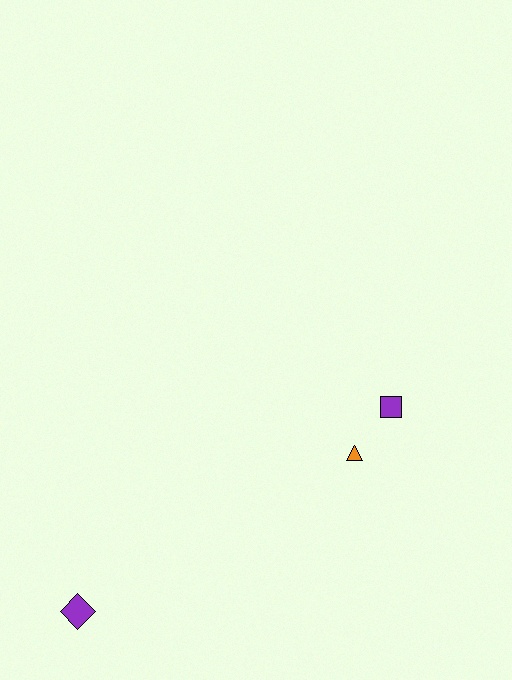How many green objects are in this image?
There are no green objects.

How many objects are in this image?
There are 3 objects.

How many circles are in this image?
There are no circles.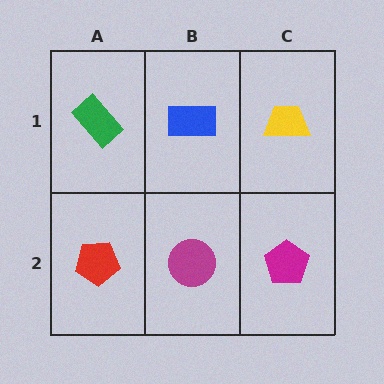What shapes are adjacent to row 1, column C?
A magenta pentagon (row 2, column C), a blue rectangle (row 1, column B).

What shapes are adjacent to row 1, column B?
A magenta circle (row 2, column B), a green rectangle (row 1, column A), a yellow trapezoid (row 1, column C).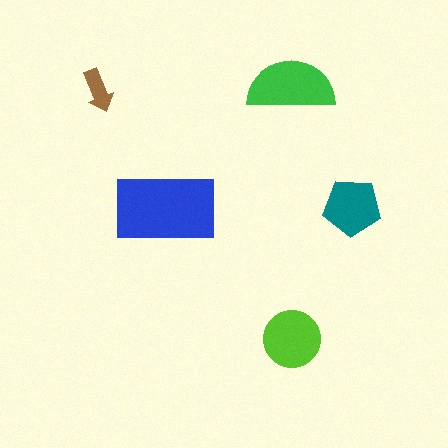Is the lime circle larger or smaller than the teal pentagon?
Larger.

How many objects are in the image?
There are 5 objects in the image.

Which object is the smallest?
The brown arrow.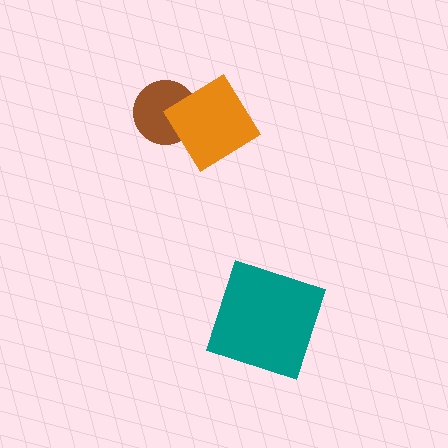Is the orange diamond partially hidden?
No, no other shape covers it.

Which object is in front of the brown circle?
The orange diamond is in front of the brown circle.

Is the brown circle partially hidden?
Yes, it is partially covered by another shape.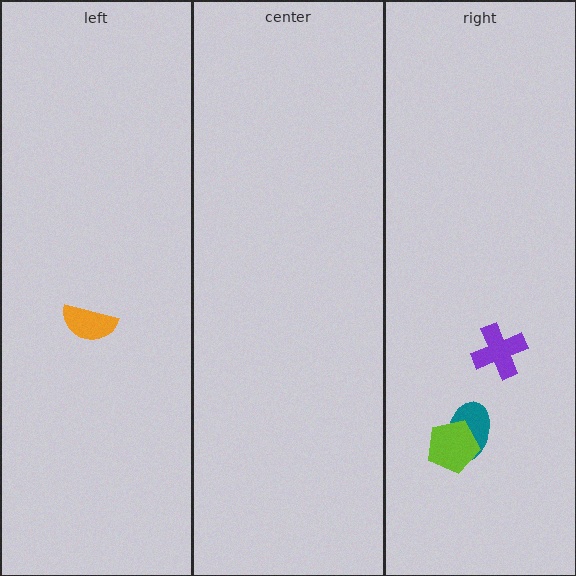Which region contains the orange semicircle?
The left region.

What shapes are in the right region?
The teal ellipse, the purple cross, the lime pentagon.